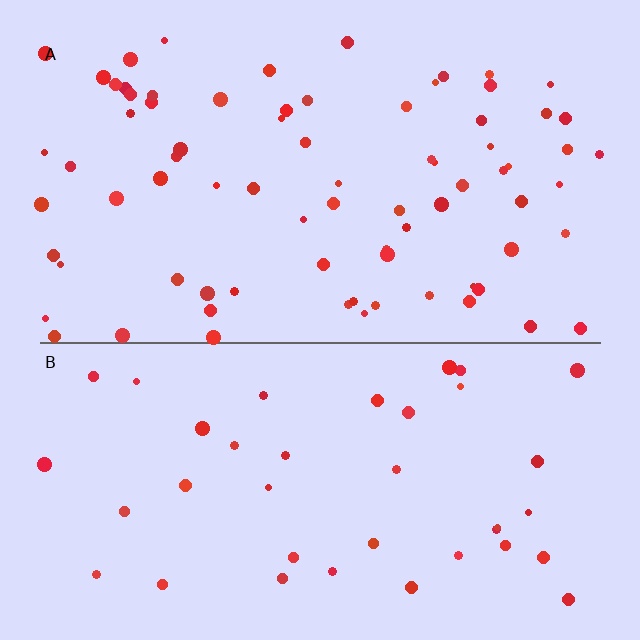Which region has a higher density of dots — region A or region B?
A (the top).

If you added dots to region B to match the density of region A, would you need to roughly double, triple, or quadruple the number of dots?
Approximately double.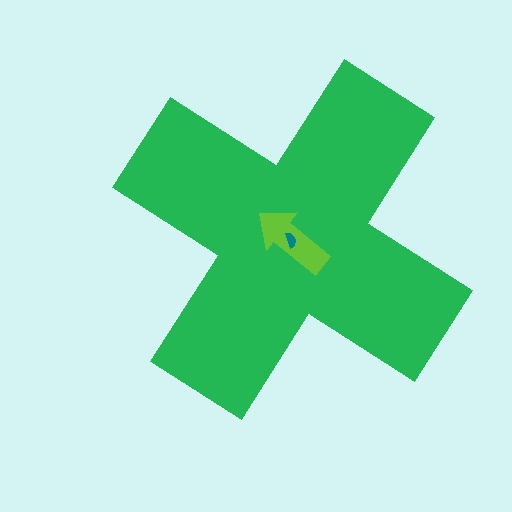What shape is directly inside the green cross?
The lime arrow.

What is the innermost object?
The teal semicircle.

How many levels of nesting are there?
3.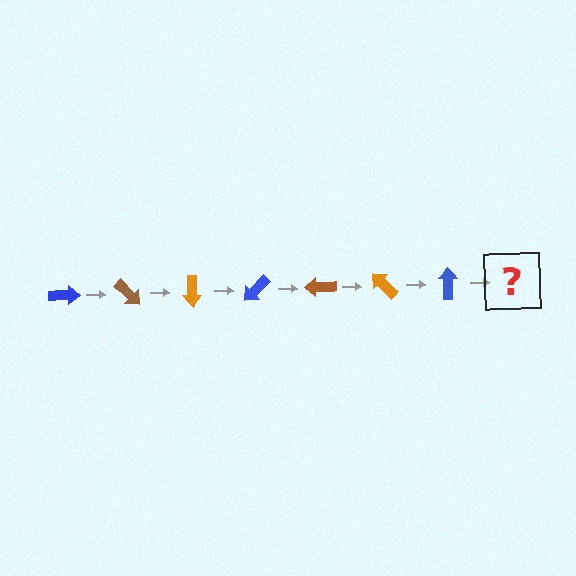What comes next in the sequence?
The next element should be a brown arrow, rotated 315 degrees from the start.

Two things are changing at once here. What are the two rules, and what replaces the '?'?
The two rules are that it rotates 45 degrees each step and the color cycles through blue, brown, and orange. The '?' should be a brown arrow, rotated 315 degrees from the start.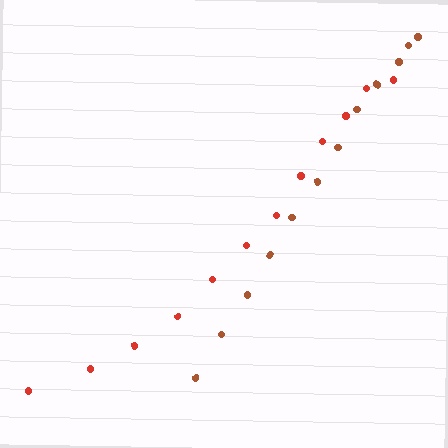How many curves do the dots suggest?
There are 2 distinct paths.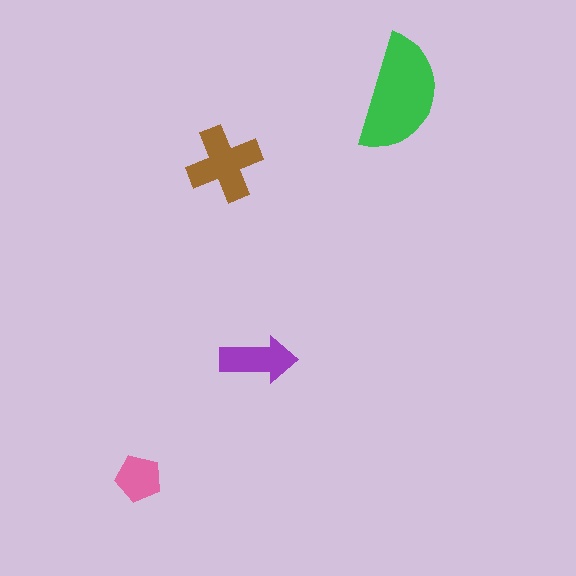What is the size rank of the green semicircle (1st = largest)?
1st.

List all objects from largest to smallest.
The green semicircle, the brown cross, the purple arrow, the pink pentagon.